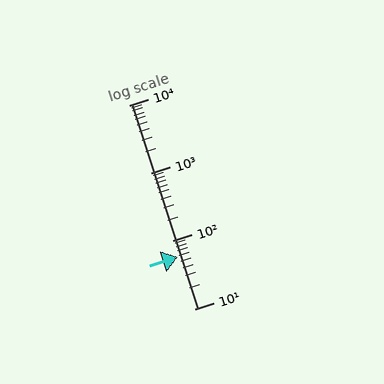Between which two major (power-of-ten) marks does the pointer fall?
The pointer is between 10 and 100.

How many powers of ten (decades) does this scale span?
The scale spans 3 decades, from 10 to 10000.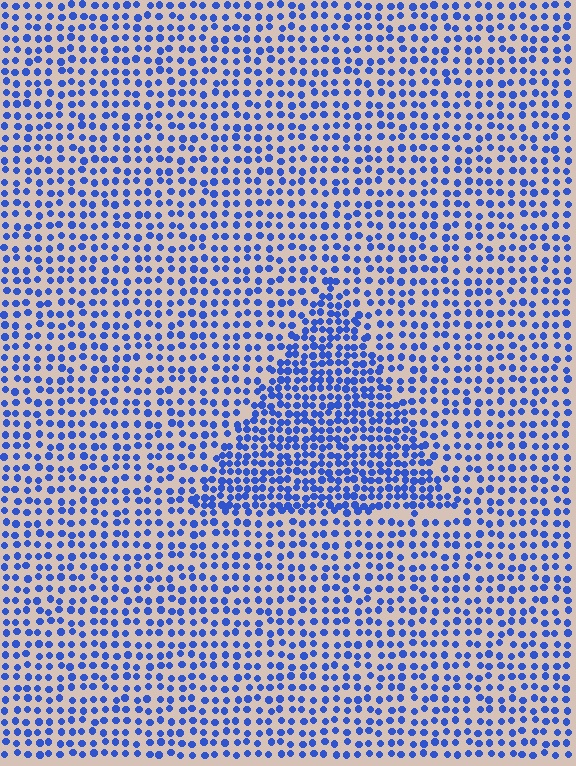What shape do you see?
I see a triangle.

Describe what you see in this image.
The image contains small blue elements arranged at two different densities. A triangle-shaped region is visible where the elements are more densely packed than the surrounding area.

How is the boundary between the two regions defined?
The boundary is defined by a change in element density (approximately 1.7x ratio). All elements are the same color, size, and shape.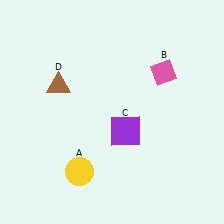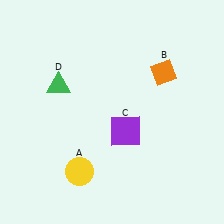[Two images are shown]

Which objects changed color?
B changed from pink to orange. D changed from brown to green.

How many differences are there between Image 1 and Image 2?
There are 2 differences between the two images.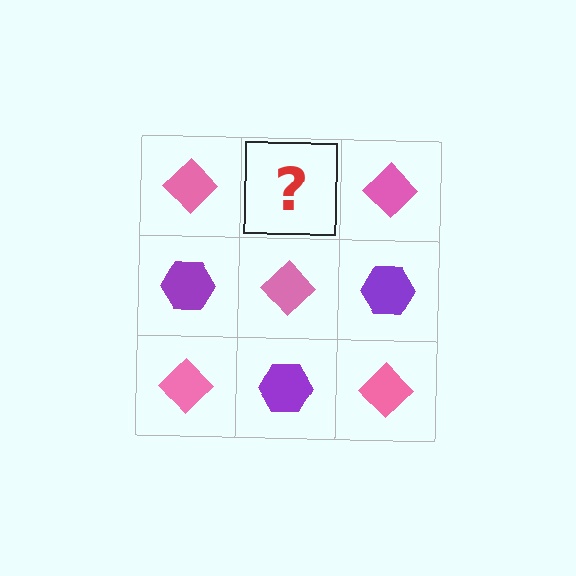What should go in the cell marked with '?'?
The missing cell should contain a purple hexagon.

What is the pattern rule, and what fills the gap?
The rule is that it alternates pink diamond and purple hexagon in a checkerboard pattern. The gap should be filled with a purple hexagon.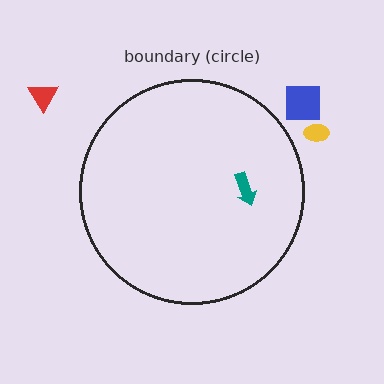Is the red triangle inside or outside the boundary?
Outside.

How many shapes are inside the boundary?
1 inside, 3 outside.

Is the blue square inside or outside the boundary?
Outside.